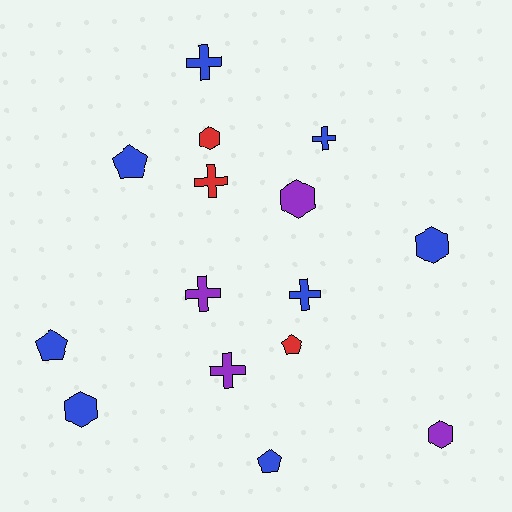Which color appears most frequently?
Blue, with 8 objects.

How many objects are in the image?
There are 15 objects.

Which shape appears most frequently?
Cross, with 6 objects.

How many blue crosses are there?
There are 3 blue crosses.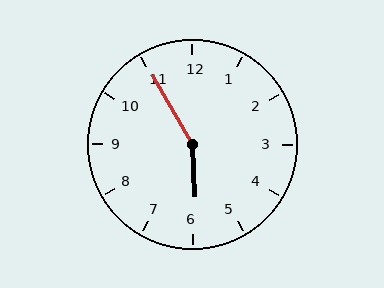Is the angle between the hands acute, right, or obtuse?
It is obtuse.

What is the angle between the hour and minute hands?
Approximately 152 degrees.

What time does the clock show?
5:55.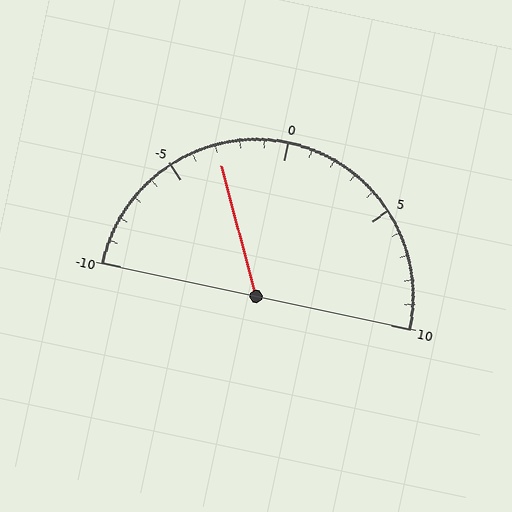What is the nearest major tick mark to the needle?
The nearest major tick mark is -5.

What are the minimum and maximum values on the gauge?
The gauge ranges from -10 to 10.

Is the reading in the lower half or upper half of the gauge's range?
The reading is in the lower half of the range (-10 to 10).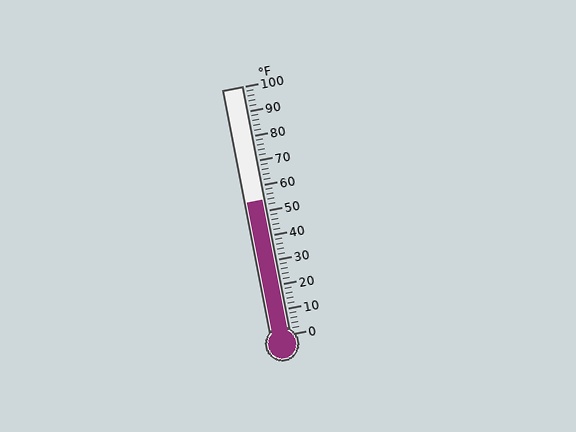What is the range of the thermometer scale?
The thermometer scale ranges from 0°F to 100°F.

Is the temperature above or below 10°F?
The temperature is above 10°F.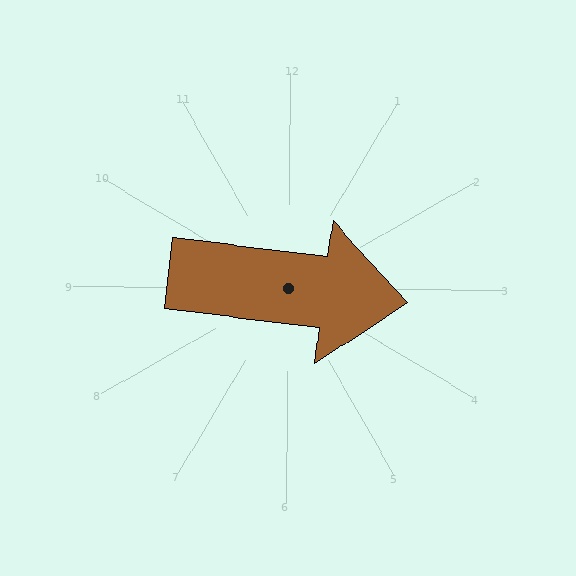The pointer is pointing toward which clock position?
Roughly 3 o'clock.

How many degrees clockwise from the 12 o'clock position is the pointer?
Approximately 97 degrees.